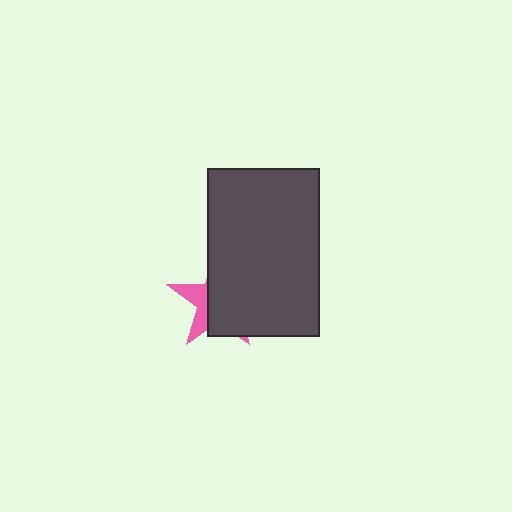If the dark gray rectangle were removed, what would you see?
You would see the complete pink star.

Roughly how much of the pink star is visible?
A small part of it is visible (roughly 32%).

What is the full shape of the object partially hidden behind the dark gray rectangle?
The partially hidden object is a pink star.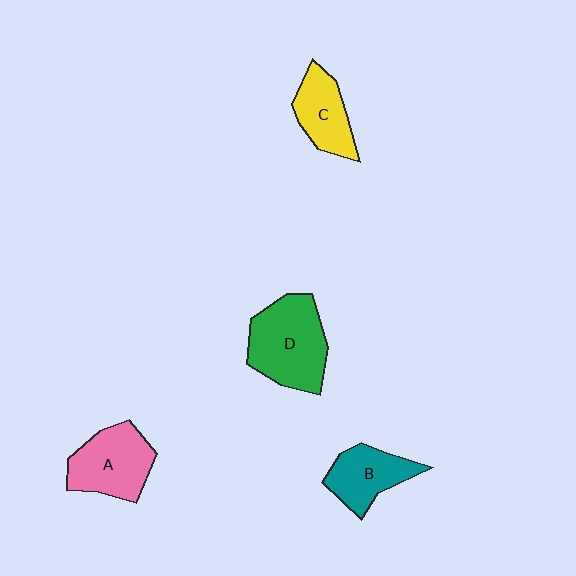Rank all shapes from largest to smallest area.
From largest to smallest: D (green), A (pink), B (teal), C (yellow).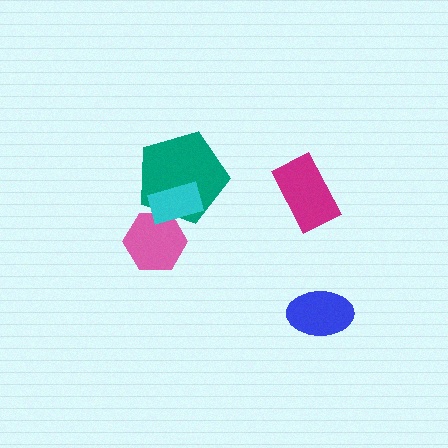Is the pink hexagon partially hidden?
Yes, it is partially covered by another shape.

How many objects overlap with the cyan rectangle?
2 objects overlap with the cyan rectangle.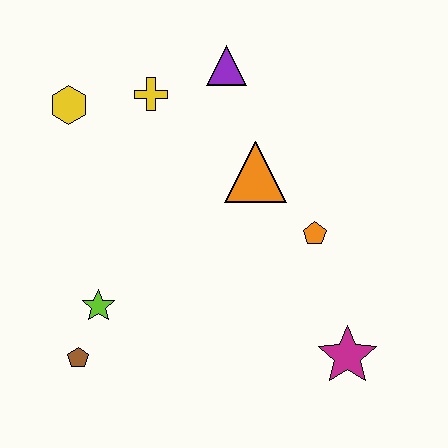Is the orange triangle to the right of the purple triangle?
Yes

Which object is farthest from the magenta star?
The yellow hexagon is farthest from the magenta star.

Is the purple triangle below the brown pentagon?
No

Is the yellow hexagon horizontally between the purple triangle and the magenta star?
No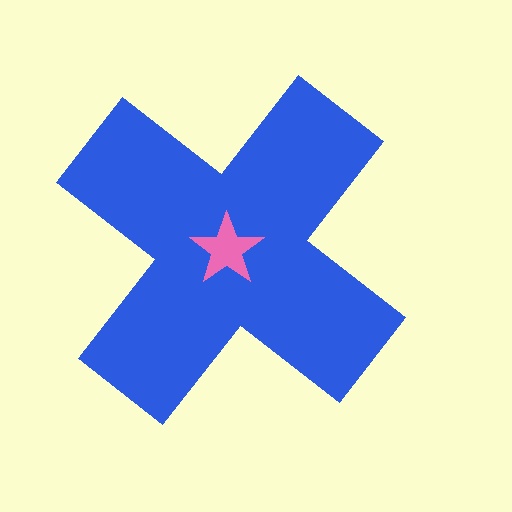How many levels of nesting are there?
2.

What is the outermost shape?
The blue cross.